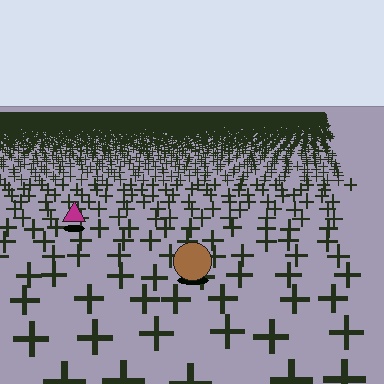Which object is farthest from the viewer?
The magenta triangle is farthest from the viewer. It appears smaller and the ground texture around it is denser.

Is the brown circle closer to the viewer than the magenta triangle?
Yes. The brown circle is closer — you can tell from the texture gradient: the ground texture is coarser near it.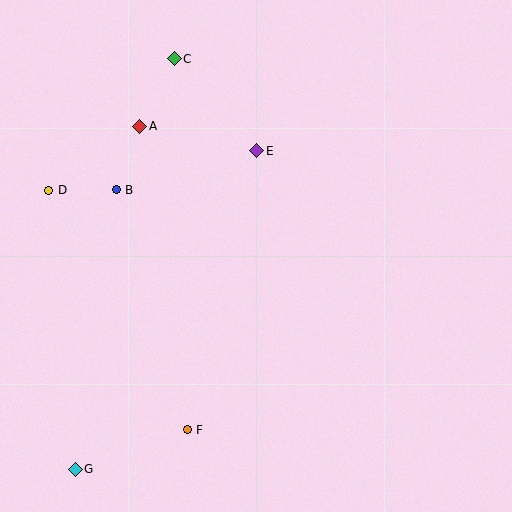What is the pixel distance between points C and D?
The distance between C and D is 182 pixels.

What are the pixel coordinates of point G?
Point G is at (75, 469).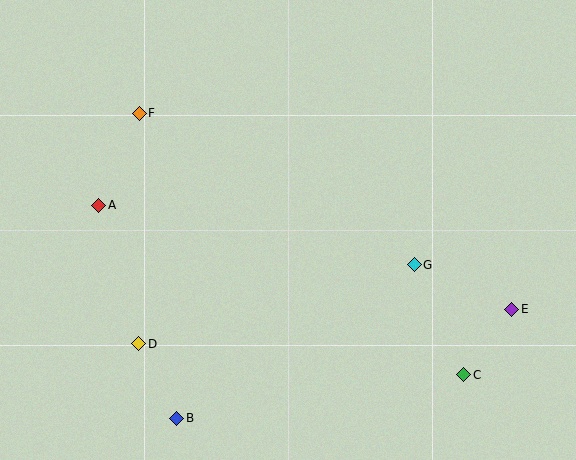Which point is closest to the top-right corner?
Point G is closest to the top-right corner.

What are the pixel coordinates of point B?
Point B is at (177, 418).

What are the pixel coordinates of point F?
Point F is at (139, 113).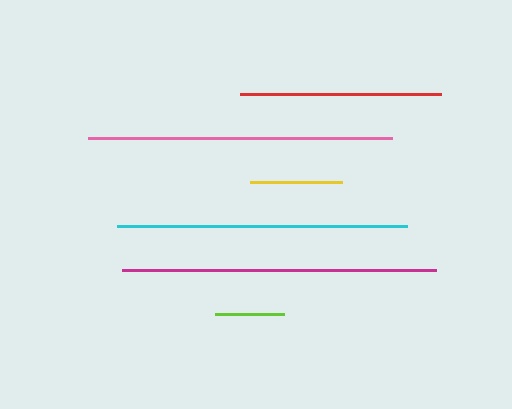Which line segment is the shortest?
The lime line is the shortest at approximately 69 pixels.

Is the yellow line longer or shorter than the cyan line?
The cyan line is longer than the yellow line.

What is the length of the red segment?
The red segment is approximately 201 pixels long.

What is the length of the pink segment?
The pink segment is approximately 304 pixels long.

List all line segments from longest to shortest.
From longest to shortest: magenta, pink, cyan, red, yellow, lime.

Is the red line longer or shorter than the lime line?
The red line is longer than the lime line.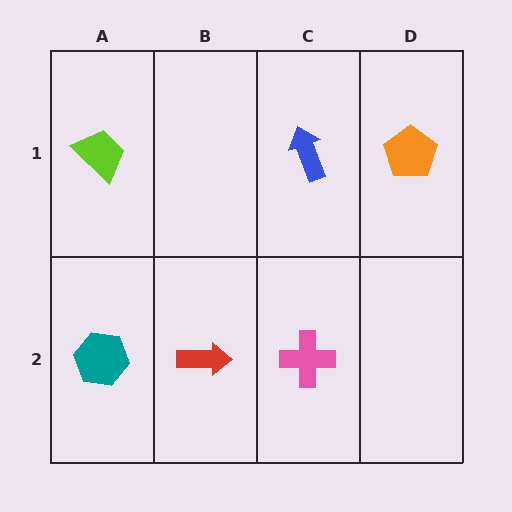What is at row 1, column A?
A lime trapezoid.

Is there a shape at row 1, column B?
No, that cell is empty.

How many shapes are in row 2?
3 shapes.